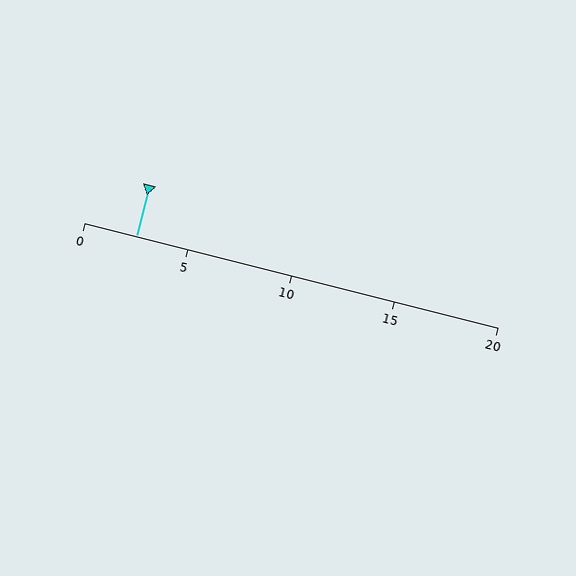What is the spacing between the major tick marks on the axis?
The major ticks are spaced 5 apart.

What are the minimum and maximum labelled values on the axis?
The axis runs from 0 to 20.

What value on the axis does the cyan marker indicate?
The marker indicates approximately 2.5.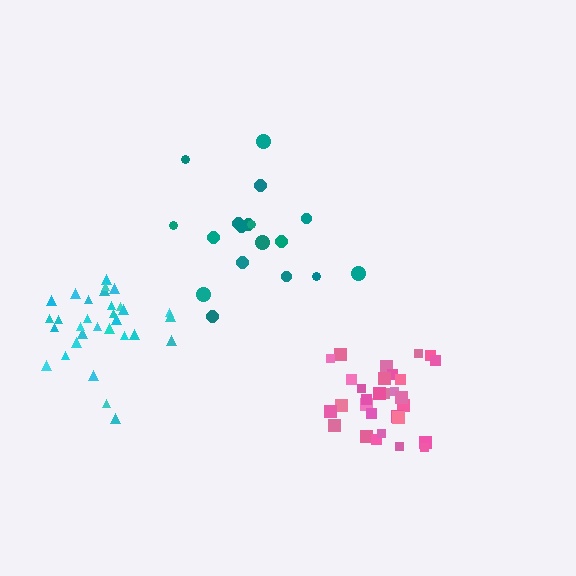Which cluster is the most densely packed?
Pink.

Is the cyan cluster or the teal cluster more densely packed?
Cyan.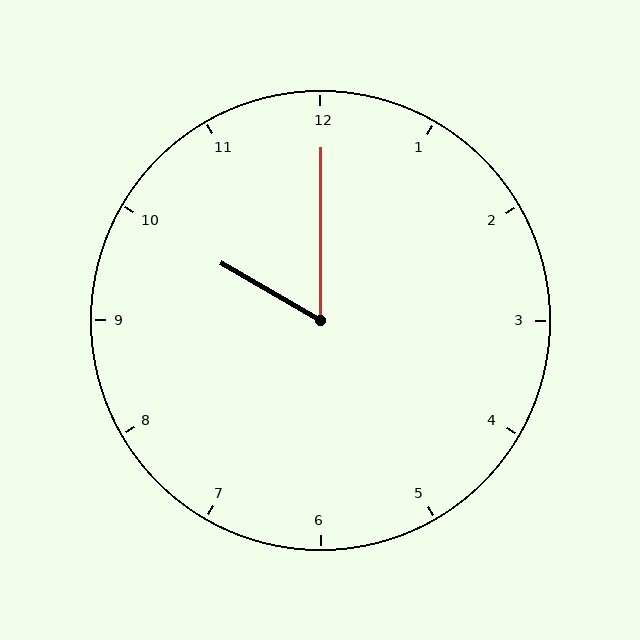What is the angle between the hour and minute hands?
Approximately 60 degrees.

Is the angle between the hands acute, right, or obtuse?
It is acute.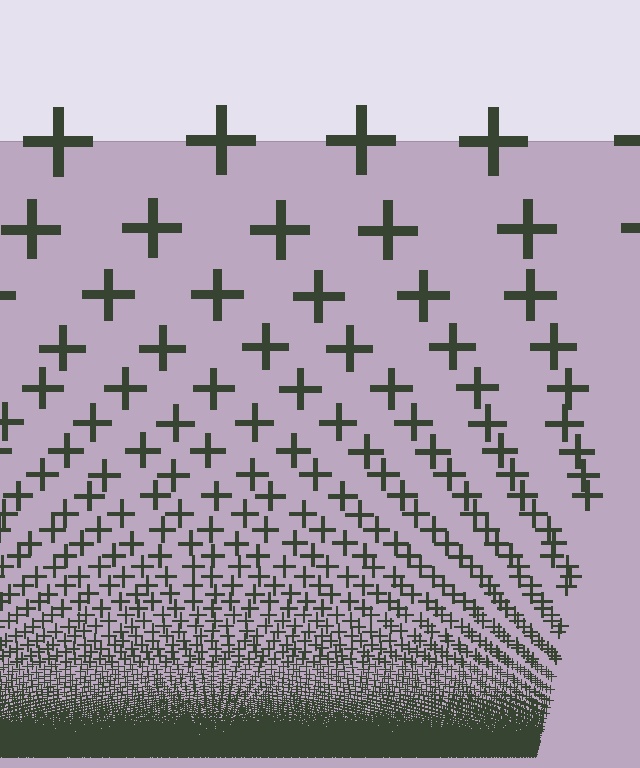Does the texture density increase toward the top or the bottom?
Density increases toward the bottom.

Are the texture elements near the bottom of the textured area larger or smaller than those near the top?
Smaller. The gradient is inverted — elements near the bottom are smaller and denser.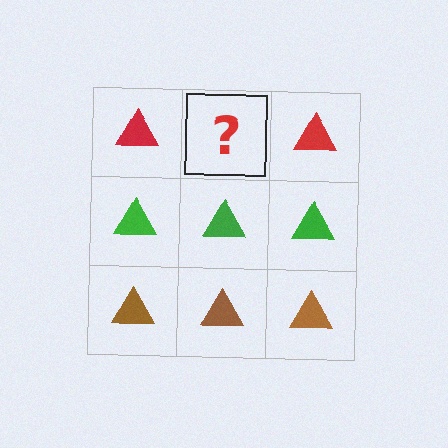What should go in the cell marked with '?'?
The missing cell should contain a red triangle.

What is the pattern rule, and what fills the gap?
The rule is that each row has a consistent color. The gap should be filled with a red triangle.